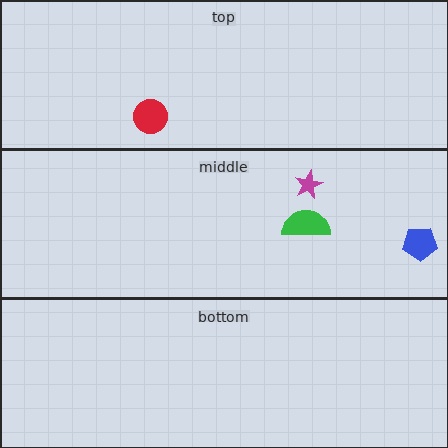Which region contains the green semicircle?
The middle region.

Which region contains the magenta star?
The middle region.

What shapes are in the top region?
The red circle.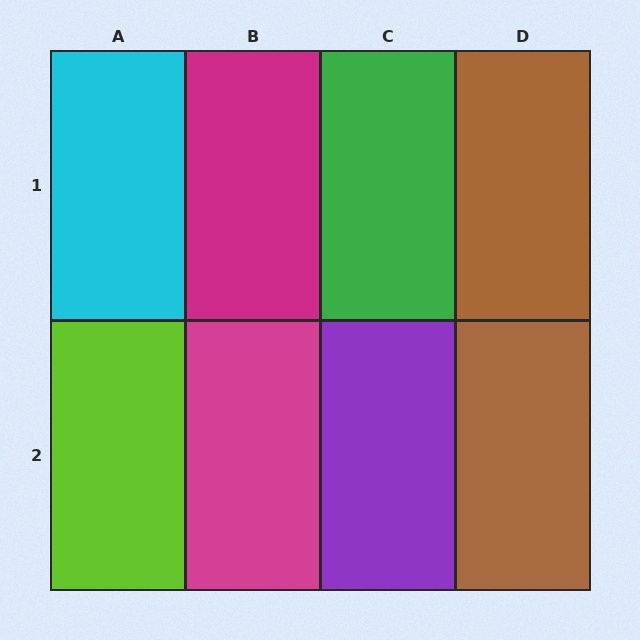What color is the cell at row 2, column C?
Purple.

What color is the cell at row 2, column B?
Magenta.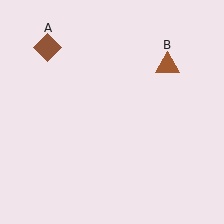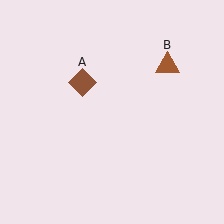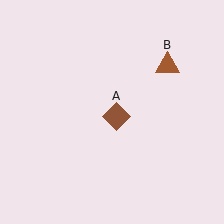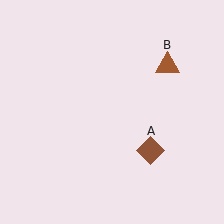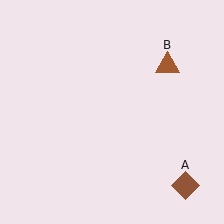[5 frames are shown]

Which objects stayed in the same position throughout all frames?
Brown triangle (object B) remained stationary.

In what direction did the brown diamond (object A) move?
The brown diamond (object A) moved down and to the right.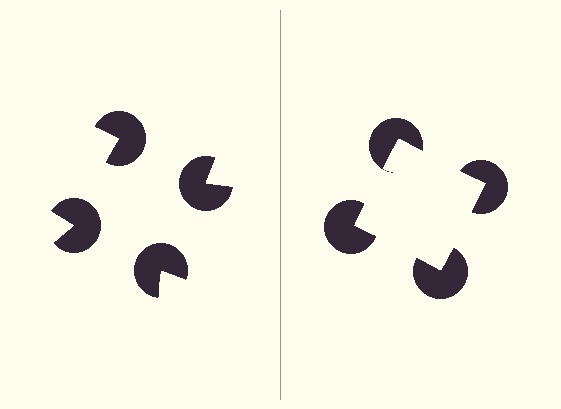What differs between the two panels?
The pac-man discs are positioned identically on both sides; only the wedge orientations differ. On the right they align to a square; on the left they are misaligned.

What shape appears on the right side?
An illusory square.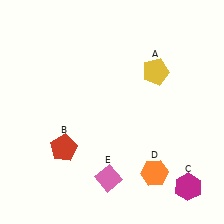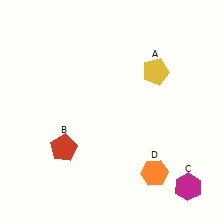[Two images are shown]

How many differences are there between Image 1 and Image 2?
There is 1 difference between the two images.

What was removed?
The pink diamond (E) was removed in Image 2.